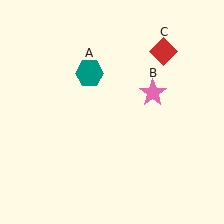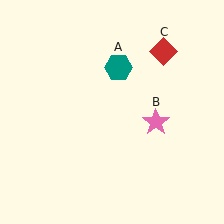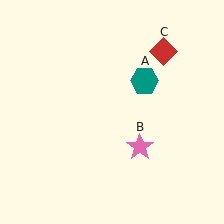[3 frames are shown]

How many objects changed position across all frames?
2 objects changed position: teal hexagon (object A), pink star (object B).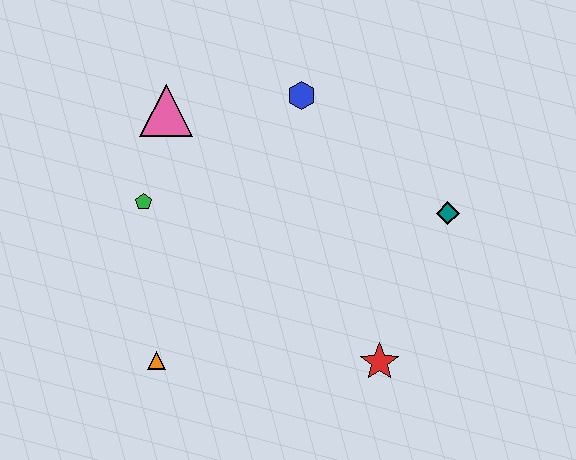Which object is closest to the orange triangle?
The green pentagon is closest to the orange triangle.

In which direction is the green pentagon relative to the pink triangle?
The green pentagon is below the pink triangle.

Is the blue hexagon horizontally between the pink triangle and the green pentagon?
No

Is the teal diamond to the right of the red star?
Yes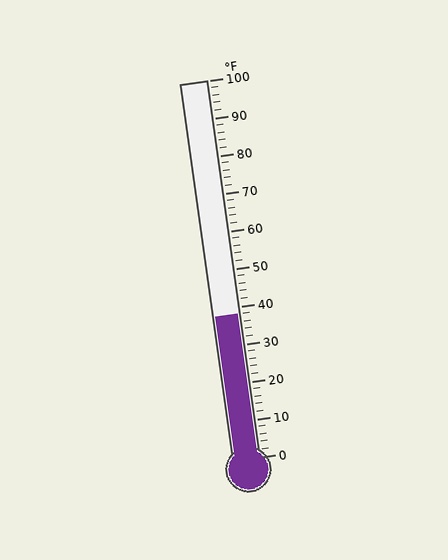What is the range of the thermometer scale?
The thermometer scale ranges from 0°F to 100°F.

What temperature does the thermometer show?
The thermometer shows approximately 38°F.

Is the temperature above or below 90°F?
The temperature is below 90°F.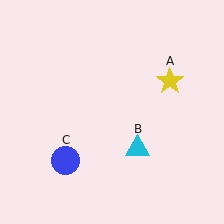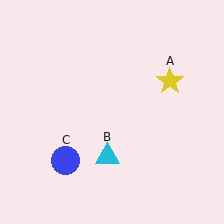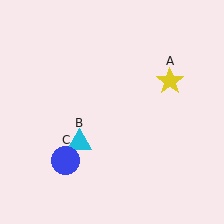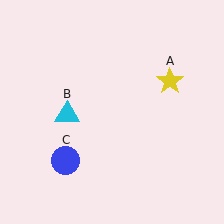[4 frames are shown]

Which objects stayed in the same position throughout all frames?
Yellow star (object A) and blue circle (object C) remained stationary.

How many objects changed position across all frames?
1 object changed position: cyan triangle (object B).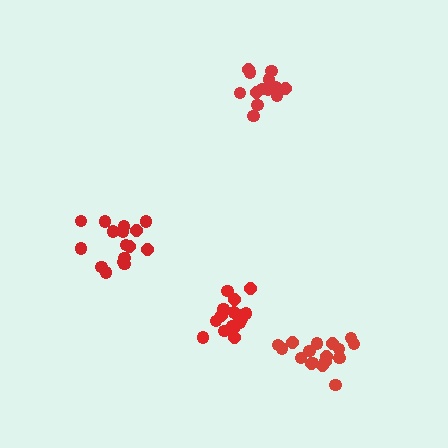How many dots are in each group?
Group 1: 16 dots, Group 2: 17 dots, Group 3: 17 dots, Group 4: 14 dots (64 total).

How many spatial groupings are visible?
There are 4 spatial groupings.